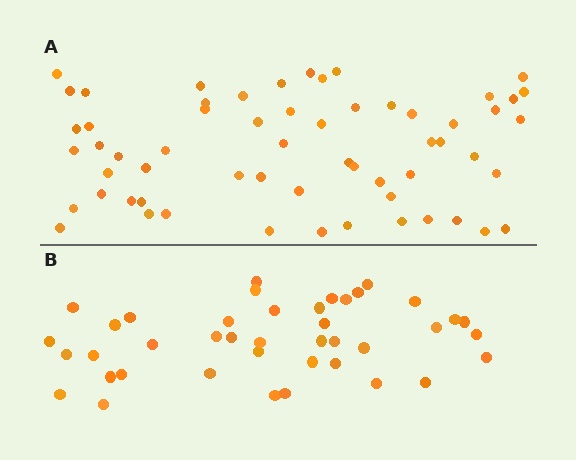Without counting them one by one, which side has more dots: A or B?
Region A (the top region) has more dots.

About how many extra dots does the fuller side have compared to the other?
Region A has approximately 20 more dots than region B.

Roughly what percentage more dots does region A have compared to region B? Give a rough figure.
About 45% more.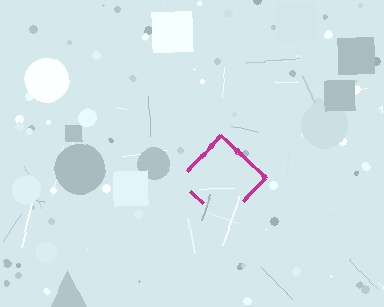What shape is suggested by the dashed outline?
The dashed outline suggests a diamond.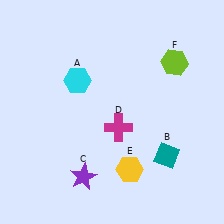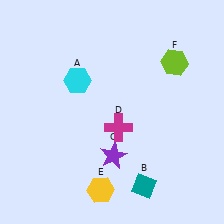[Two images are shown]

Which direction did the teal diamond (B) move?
The teal diamond (B) moved down.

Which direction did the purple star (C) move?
The purple star (C) moved right.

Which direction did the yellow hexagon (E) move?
The yellow hexagon (E) moved left.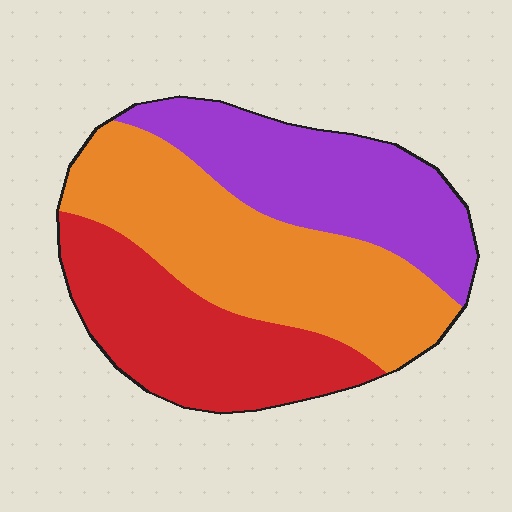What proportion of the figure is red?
Red covers roughly 30% of the figure.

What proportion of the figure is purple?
Purple takes up between a quarter and a half of the figure.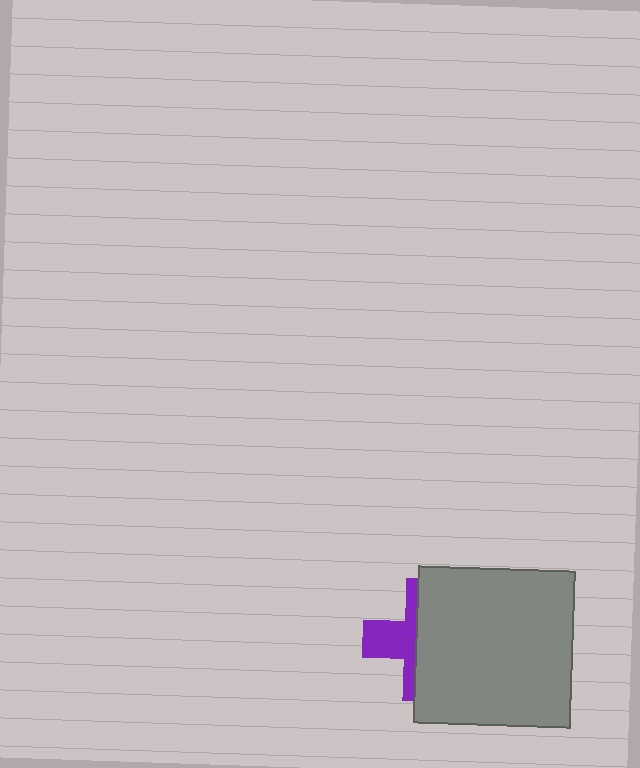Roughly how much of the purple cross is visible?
A small part of it is visible (roughly 36%).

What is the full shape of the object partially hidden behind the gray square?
The partially hidden object is a purple cross.